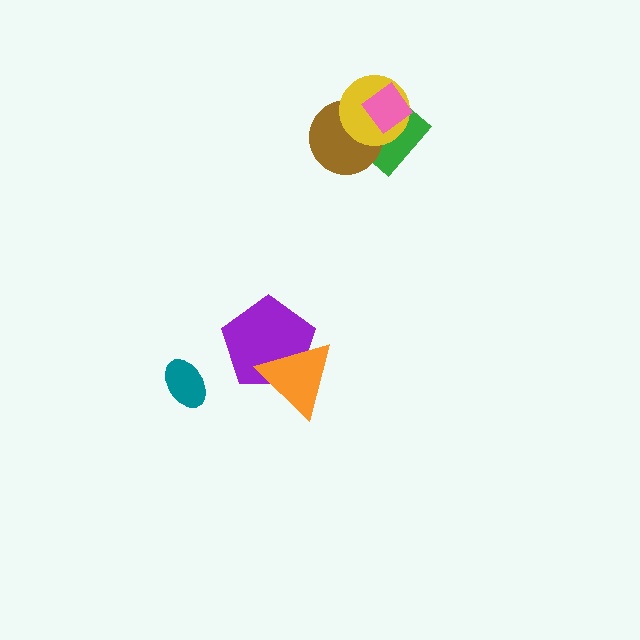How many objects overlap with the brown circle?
3 objects overlap with the brown circle.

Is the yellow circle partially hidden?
Yes, it is partially covered by another shape.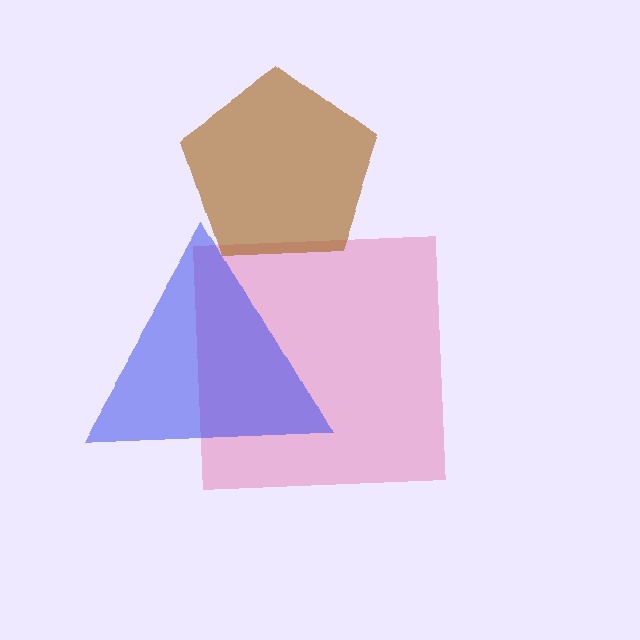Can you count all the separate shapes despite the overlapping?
Yes, there are 3 separate shapes.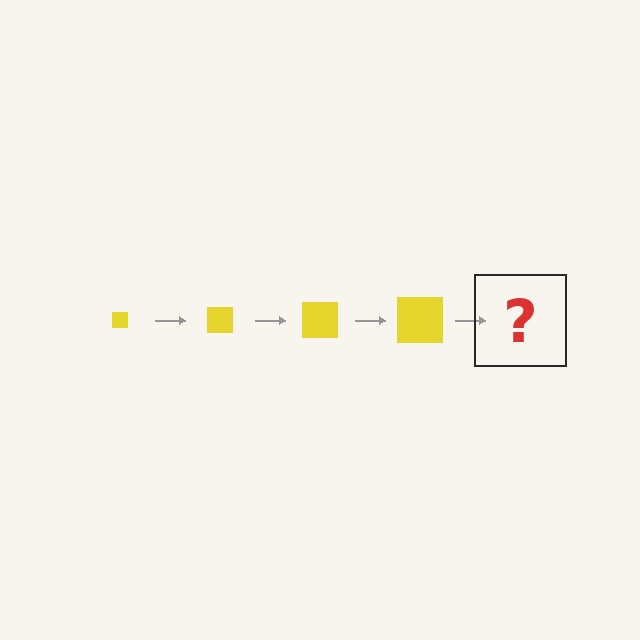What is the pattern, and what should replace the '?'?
The pattern is that the square gets progressively larger each step. The '?' should be a yellow square, larger than the previous one.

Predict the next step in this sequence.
The next step is a yellow square, larger than the previous one.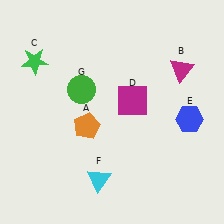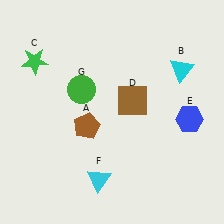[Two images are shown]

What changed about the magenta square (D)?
In Image 1, D is magenta. In Image 2, it changed to brown.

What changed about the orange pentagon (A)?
In Image 1, A is orange. In Image 2, it changed to brown.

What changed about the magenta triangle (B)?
In Image 1, B is magenta. In Image 2, it changed to cyan.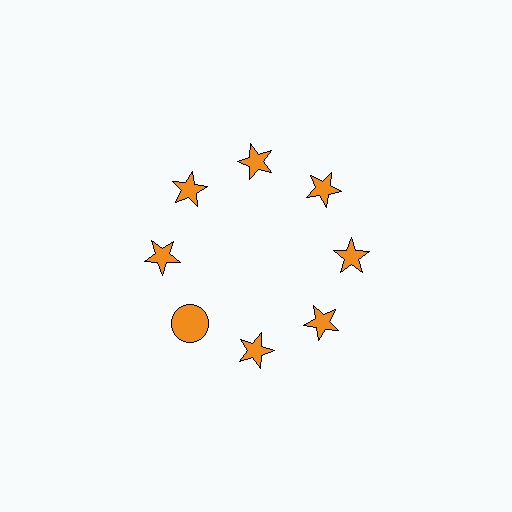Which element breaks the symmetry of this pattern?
The orange circle at roughly the 8 o'clock position breaks the symmetry. All other shapes are orange stars.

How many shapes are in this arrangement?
There are 8 shapes arranged in a ring pattern.